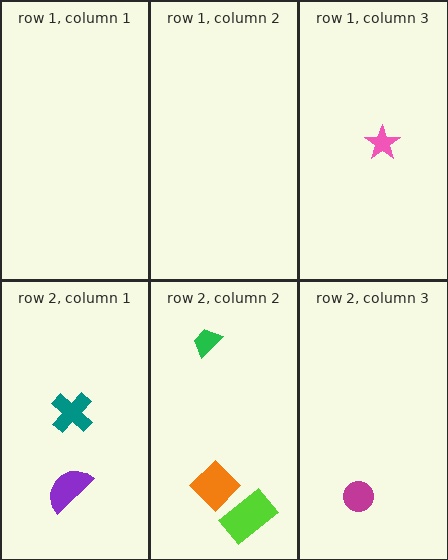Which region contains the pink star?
The row 1, column 3 region.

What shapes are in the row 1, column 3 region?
The pink star.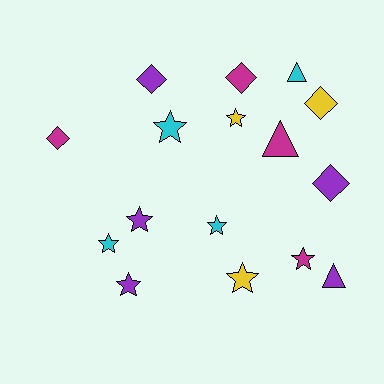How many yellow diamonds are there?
There is 1 yellow diamond.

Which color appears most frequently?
Purple, with 5 objects.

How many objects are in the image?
There are 16 objects.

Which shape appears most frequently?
Star, with 8 objects.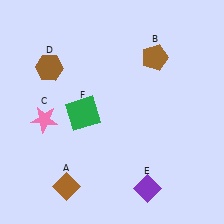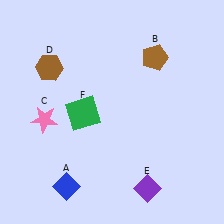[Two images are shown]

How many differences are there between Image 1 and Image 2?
There is 1 difference between the two images.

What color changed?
The diamond (A) changed from brown in Image 1 to blue in Image 2.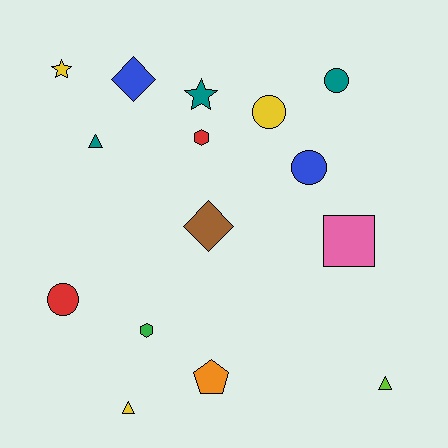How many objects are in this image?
There are 15 objects.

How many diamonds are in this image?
There are 2 diamonds.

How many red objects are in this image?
There are 2 red objects.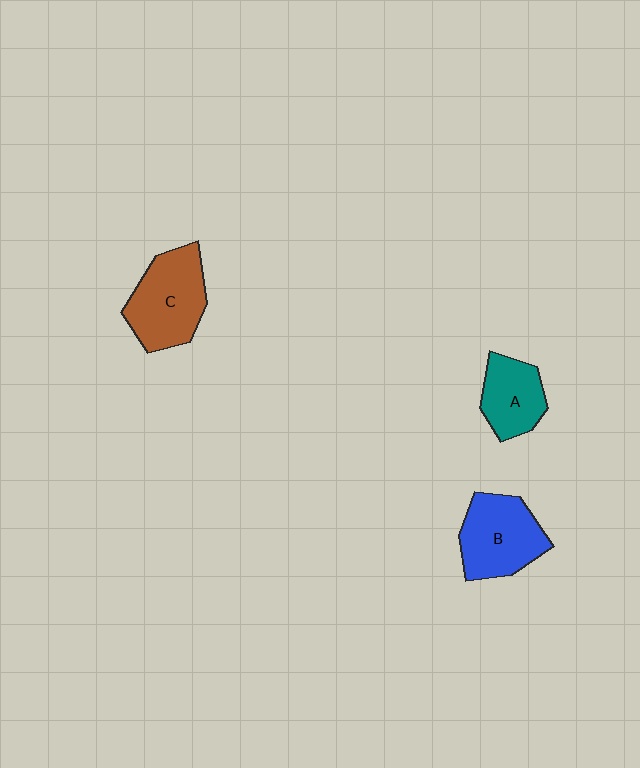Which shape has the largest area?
Shape C (brown).